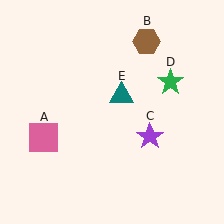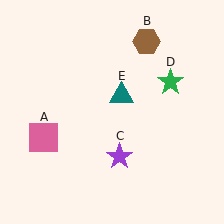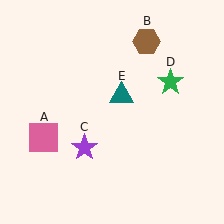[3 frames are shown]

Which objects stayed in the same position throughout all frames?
Pink square (object A) and brown hexagon (object B) and green star (object D) and teal triangle (object E) remained stationary.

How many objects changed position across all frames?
1 object changed position: purple star (object C).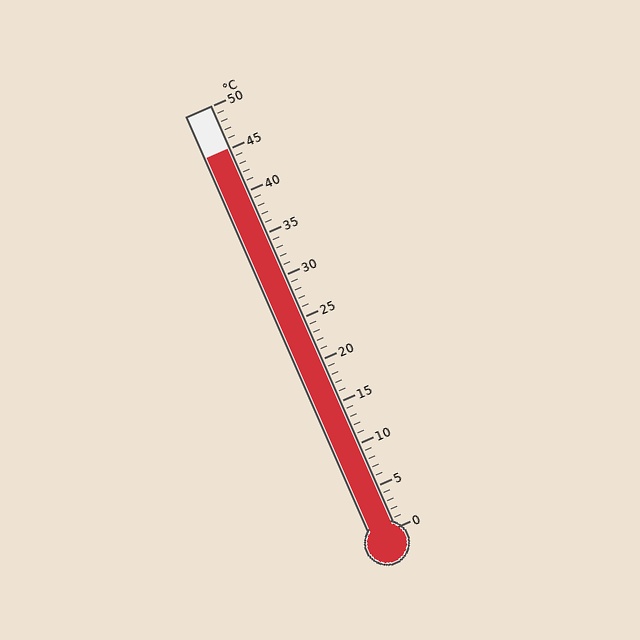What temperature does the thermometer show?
The thermometer shows approximately 45°C.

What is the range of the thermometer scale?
The thermometer scale ranges from 0°C to 50°C.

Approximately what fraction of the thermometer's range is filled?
The thermometer is filled to approximately 90% of its range.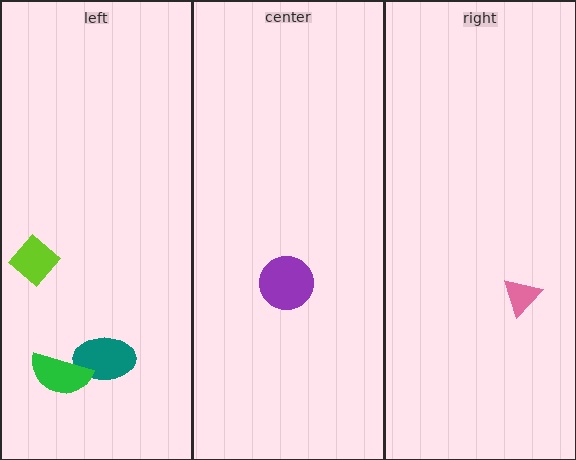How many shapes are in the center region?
1.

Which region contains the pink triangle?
The right region.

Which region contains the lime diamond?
The left region.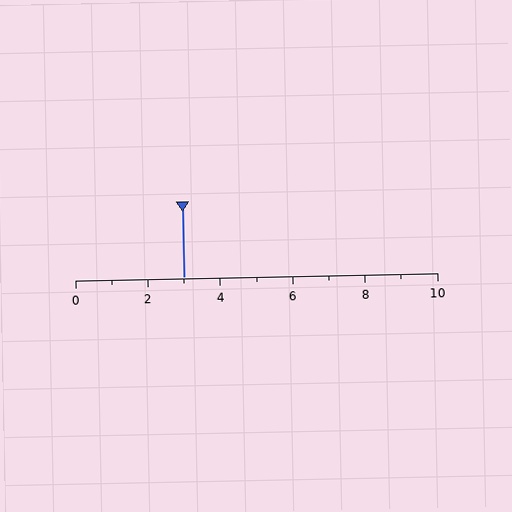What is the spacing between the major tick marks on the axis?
The major ticks are spaced 2 apart.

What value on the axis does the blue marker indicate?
The marker indicates approximately 3.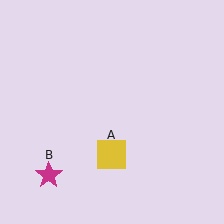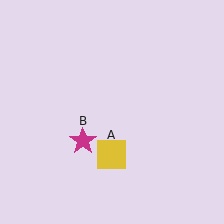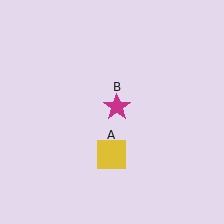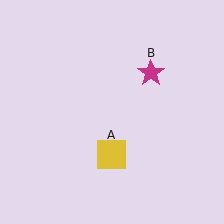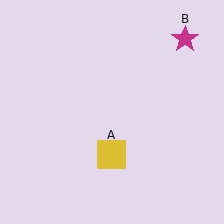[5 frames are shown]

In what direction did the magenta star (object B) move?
The magenta star (object B) moved up and to the right.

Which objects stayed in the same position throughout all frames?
Yellow square (object A) remained stationary.